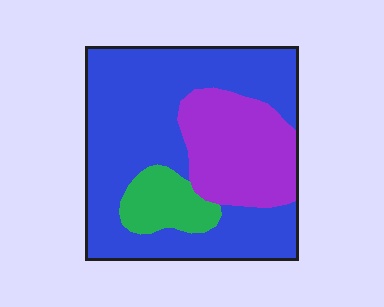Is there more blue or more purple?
Blue.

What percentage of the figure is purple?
Purple covers around 25% of the figure.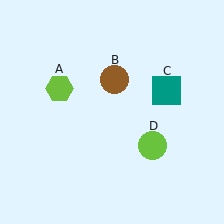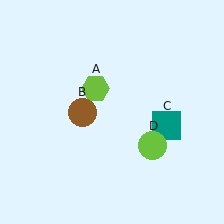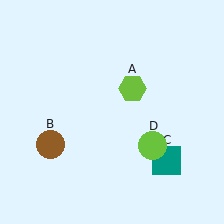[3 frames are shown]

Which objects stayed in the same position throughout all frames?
Lime circle (object D) remained stationary.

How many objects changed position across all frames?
3 objects changed position: lime hexagon (object A), brown circle (object B), teal square (object C).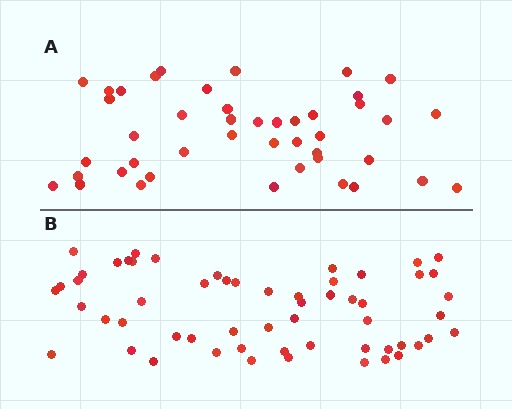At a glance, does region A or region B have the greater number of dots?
Region B (the bottom region) has more dots.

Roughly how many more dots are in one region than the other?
Region B has approximately 15 more dots than region A.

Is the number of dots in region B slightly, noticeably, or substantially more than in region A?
Region B has noticeably more, but not dramatically so. The ratio is roughly 1.3 to 1.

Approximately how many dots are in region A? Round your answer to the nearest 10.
About 40 dots. (The exact count is 44, which rounds to 40.)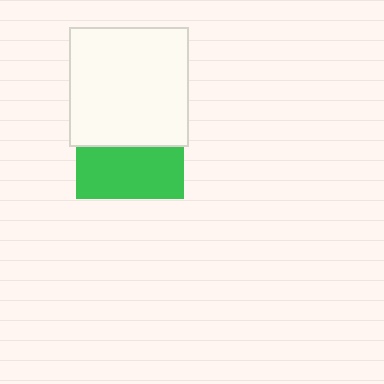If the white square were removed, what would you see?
You would see the complete green square.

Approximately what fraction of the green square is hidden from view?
Roughly 52% of the green square is hidden behind the white square.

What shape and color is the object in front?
The object in front is a white square.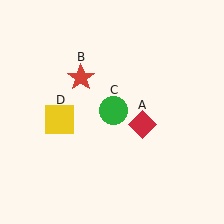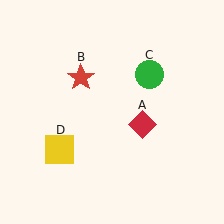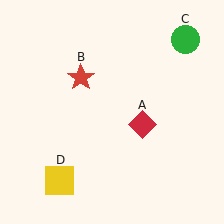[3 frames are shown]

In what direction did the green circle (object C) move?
The green circle (object C) moved up and to the right.